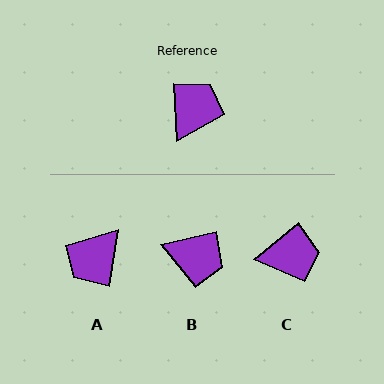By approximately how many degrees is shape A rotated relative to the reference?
Approximately 167 degrees counter-clockwise.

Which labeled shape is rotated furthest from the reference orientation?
A, about 167 degrees away.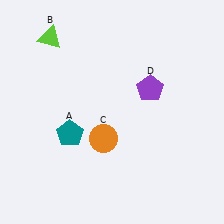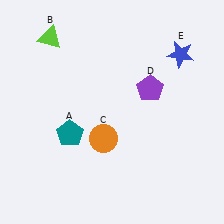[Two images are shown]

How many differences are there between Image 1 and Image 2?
There is 1 difference between the two images.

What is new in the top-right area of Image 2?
A blue star (E) was added in the top-right area of Image 2.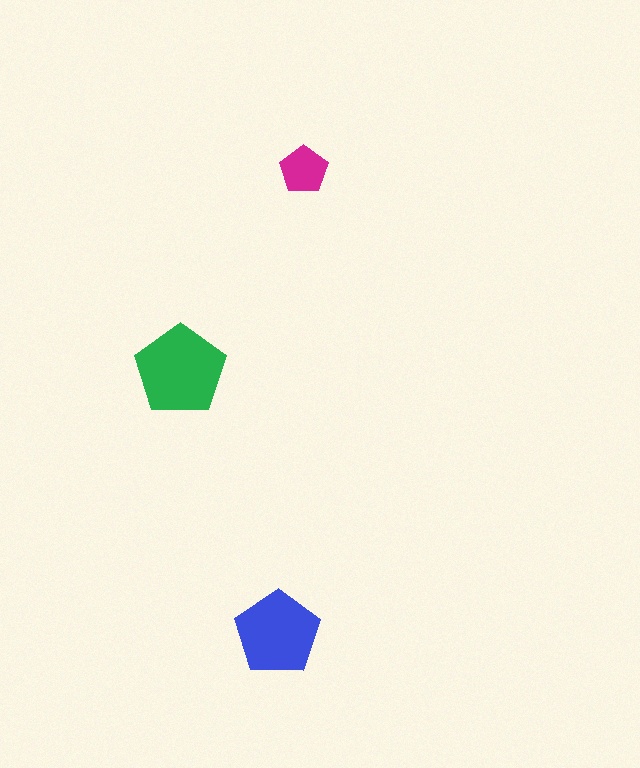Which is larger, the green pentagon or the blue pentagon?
The green one.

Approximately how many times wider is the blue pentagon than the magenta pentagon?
About 2 times wider.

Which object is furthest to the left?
The green pentagon is leftmost.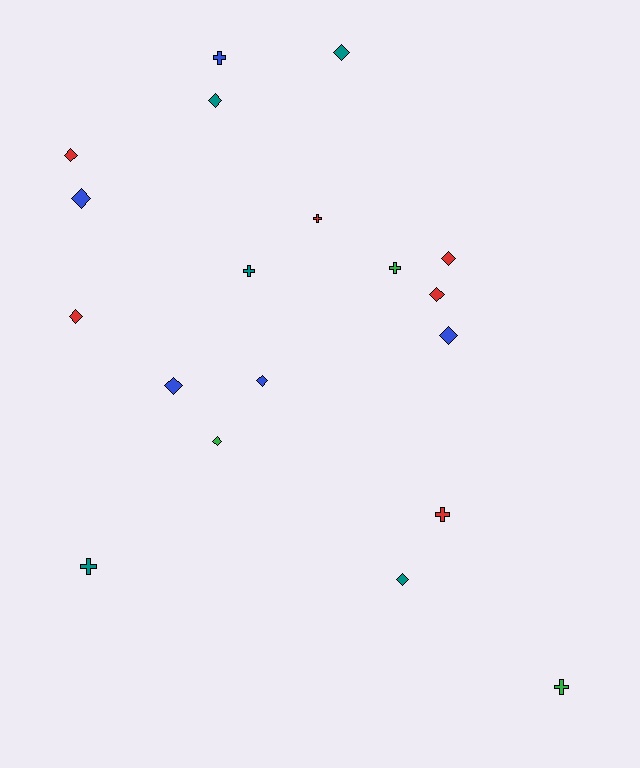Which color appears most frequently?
Red, with 6 objects.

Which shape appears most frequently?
Diamond, with 12 objects.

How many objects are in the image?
There are 19 objects.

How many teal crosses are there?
There are 2 teal crosses.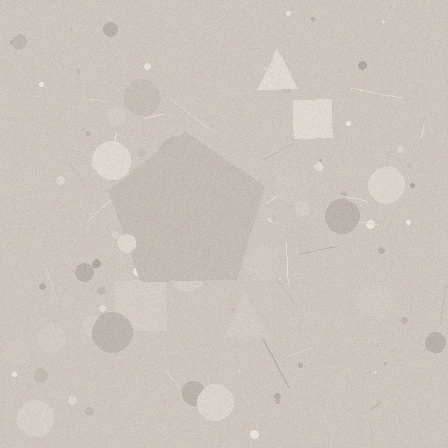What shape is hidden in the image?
A pentagon is hidden in the image.